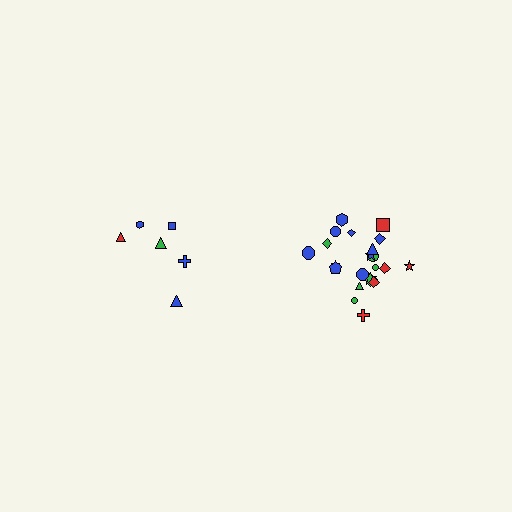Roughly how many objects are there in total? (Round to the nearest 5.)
Roughly 30 objects in total.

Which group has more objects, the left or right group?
The right group.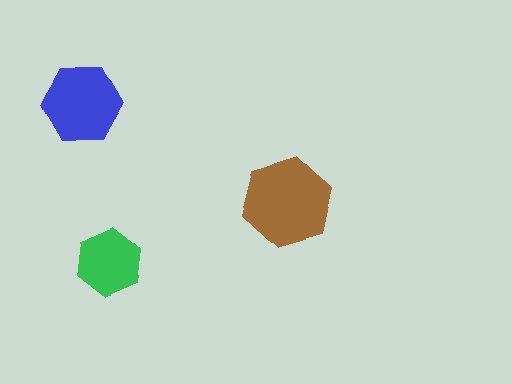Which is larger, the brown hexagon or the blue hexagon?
The brown one.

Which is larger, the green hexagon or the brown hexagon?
The brown one.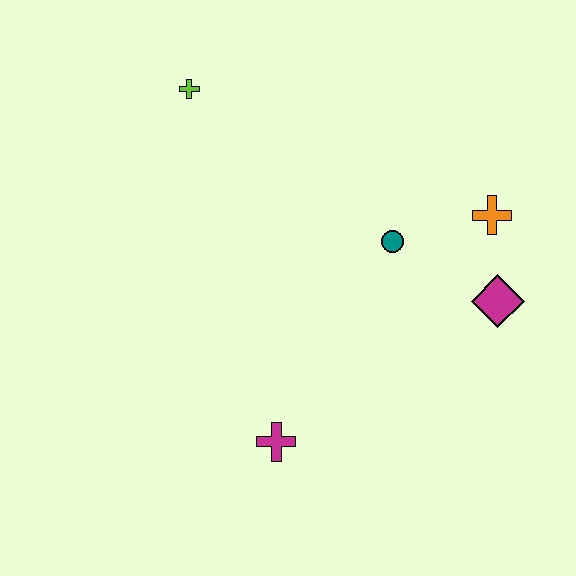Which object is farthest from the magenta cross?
The lime cross is farthest from the magenta cross.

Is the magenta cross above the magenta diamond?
No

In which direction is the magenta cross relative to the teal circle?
The magenta cross is below the teal circle.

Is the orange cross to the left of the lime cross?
No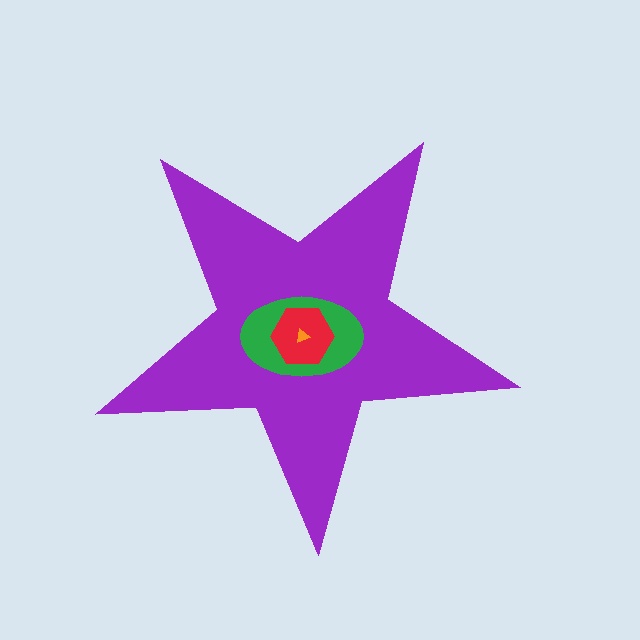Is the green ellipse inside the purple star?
Yes.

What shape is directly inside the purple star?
The green ellipse.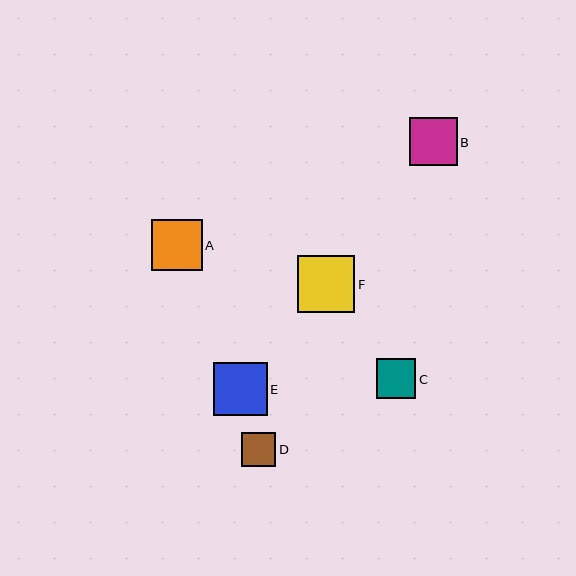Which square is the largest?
Square F is the largest with a size of approximately 57 pixels.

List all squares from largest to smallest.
From largest to smallest: F, E, A, B, C, D.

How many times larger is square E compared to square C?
Square E is approximately 1.4 times the size of square C.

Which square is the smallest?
Square D is the smallest with a size of approximately 34 pixels.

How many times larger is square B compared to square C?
Square B is approximately 1.2 times the size of square C.